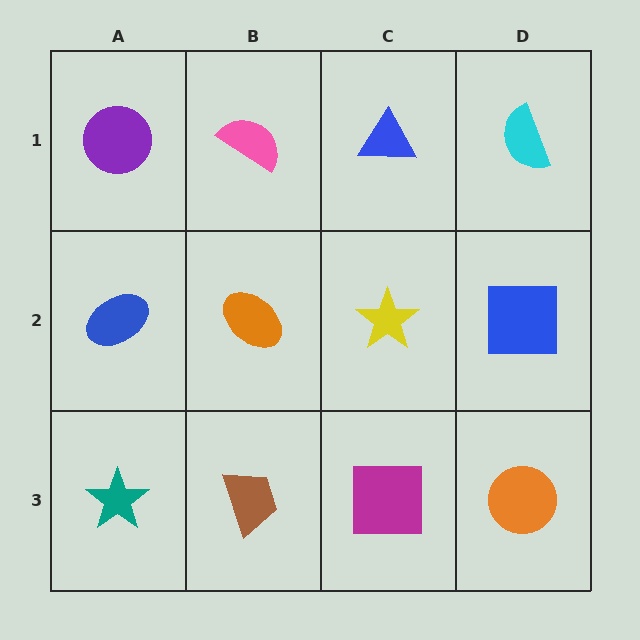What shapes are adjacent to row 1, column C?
A yellow star (row 2, column C), a pink semicircle (row 1, column B), a cyan semicircle (row 1, column D).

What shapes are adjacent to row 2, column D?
A cyan semicircle (row 1, column D), an orange circle (row 3, column D), a yellow star (row 2, column C).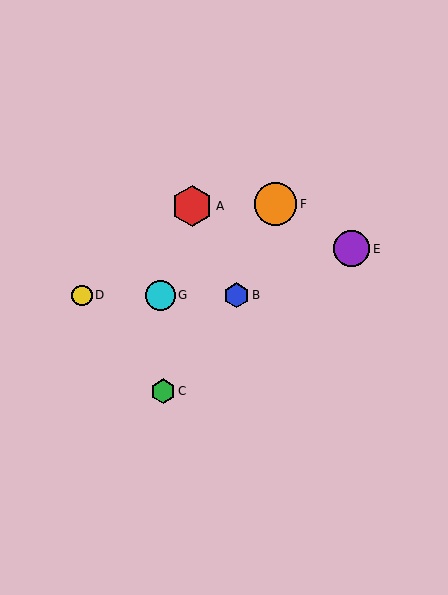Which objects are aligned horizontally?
Objects B, D, G are aligned horizontally.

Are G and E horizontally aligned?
No, G is at y≈295 and E is at y≈249.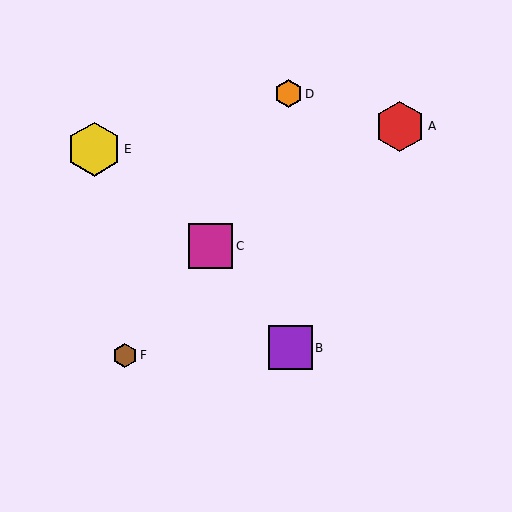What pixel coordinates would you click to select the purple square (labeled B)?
Click at (290, 348) to select the purple square B.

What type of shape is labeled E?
Shape E is a yellow hexagon.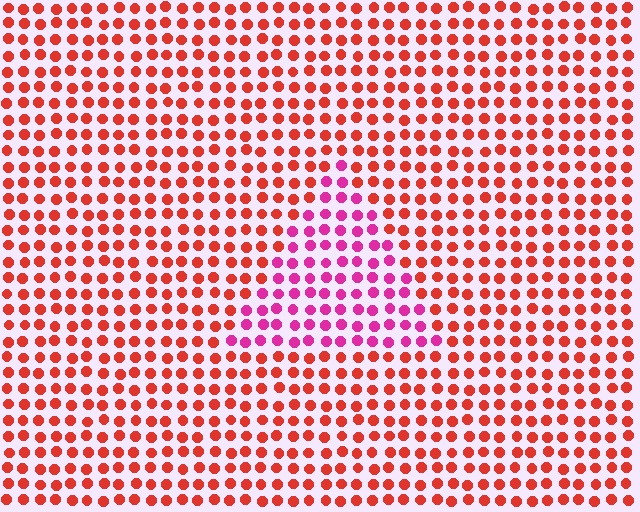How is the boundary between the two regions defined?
The boundary is defined purely by a slight shift in hue (about 43 degrees). Spacing, size, and orientation are identical on both sides.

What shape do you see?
I see a triangle.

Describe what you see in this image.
The image is filled with small red elements in a uniform arrangement. A triangle-shaped region is visible where the elements are tinted to a slightly different hue, forming a subtle color boundary.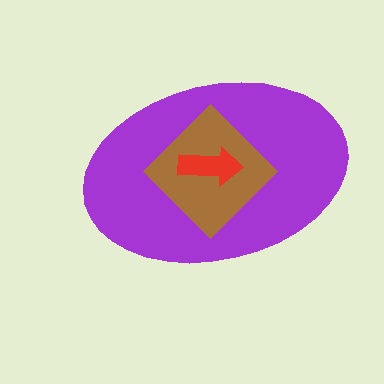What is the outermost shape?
The purple ellipse.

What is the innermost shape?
The red arrow.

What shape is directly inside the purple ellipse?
The brown diamond.